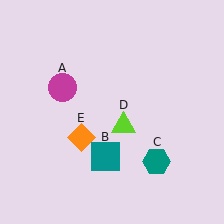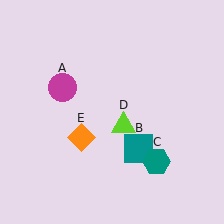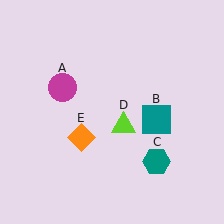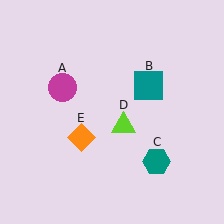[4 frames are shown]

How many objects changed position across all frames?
1 object changed position: teal square (object B).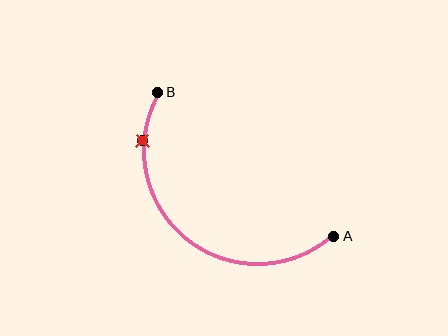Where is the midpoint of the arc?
The arc midpoint is the point on the curve farthest from the straight line joining A and B. It sits below and to the left of that line.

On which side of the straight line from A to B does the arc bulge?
The arc bulges below and to the left of the straight line connecting A and B.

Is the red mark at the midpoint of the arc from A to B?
No. The red mark lies on the arc but is closer to endpoint B. The arc midpoint would be at the point on the curve equidistant along the arc from both A and B.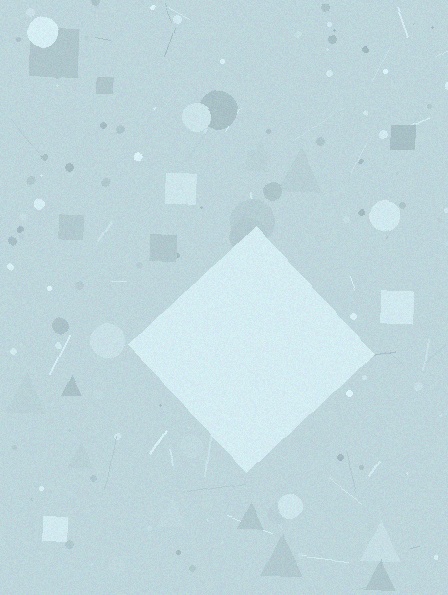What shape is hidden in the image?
A diamond is hidden in the image.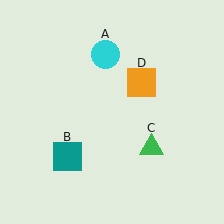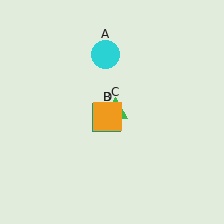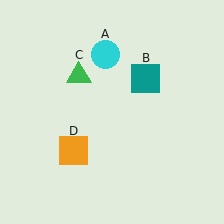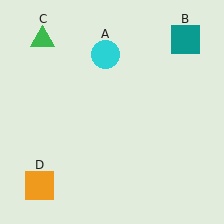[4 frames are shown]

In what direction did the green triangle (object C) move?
The green triangle (object C) moved up and to the left.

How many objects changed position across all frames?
3 objects changed position: teal square (object B), green triangle (object C), orange square (object D).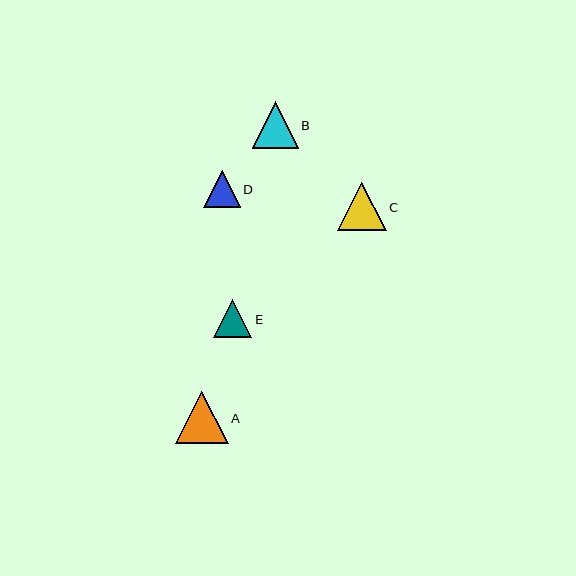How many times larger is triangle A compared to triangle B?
Triangle A is approximately 1.1 times the size of triangle B.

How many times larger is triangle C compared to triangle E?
Triangle C is approximately 1.3 times the size of triangle E.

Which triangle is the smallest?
Triangle D is the smallest with a size of approximately 36 pixels.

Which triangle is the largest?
Triangle A is the largest with a size of approximately 52 pixels.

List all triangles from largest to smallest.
From largest to smallest: A, C, B, E, D.